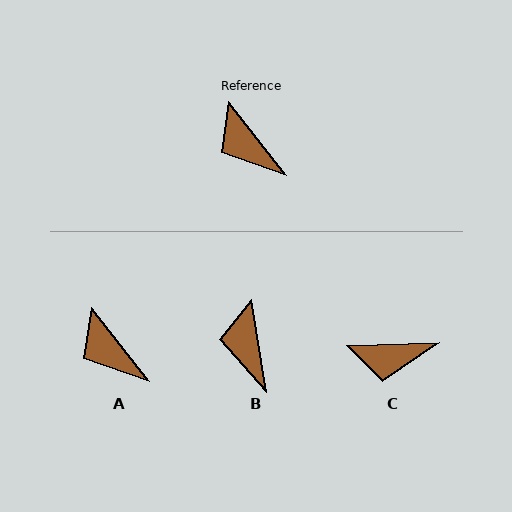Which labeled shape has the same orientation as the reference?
A.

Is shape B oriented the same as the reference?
No, it is off by about 29 degrees.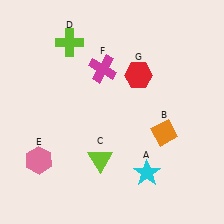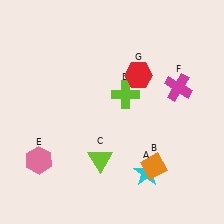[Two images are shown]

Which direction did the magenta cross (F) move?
The magenta cross (F) moved right.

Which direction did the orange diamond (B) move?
The orange diamond (B) moved down.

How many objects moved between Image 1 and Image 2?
3 objects moved between the two images.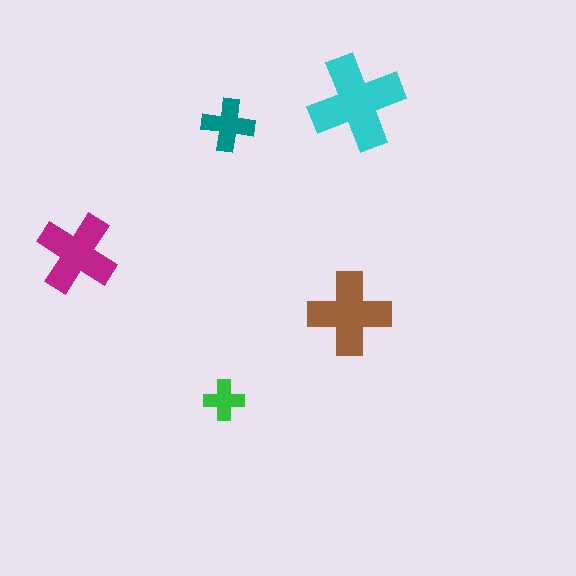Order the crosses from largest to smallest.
the cyan one, the brown one, the magenta one, the teal one, the green one.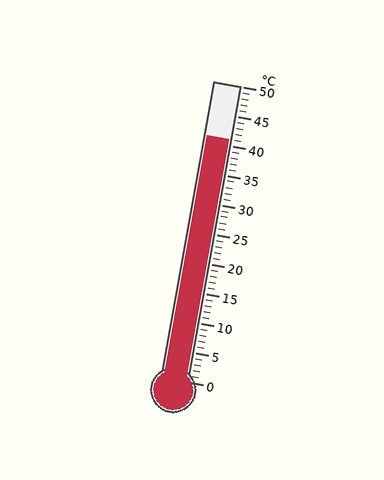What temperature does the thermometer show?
The thermometer shows approximately 41°C.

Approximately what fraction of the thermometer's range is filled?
The thermometer is filled to approximately 80% of its range.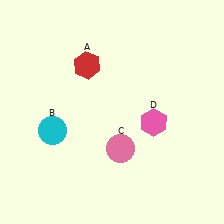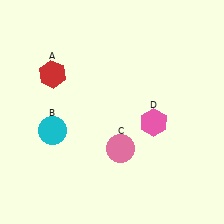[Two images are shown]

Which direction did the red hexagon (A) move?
The red hexagon (A) moved left.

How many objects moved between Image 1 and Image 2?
1 object moved between the two images.